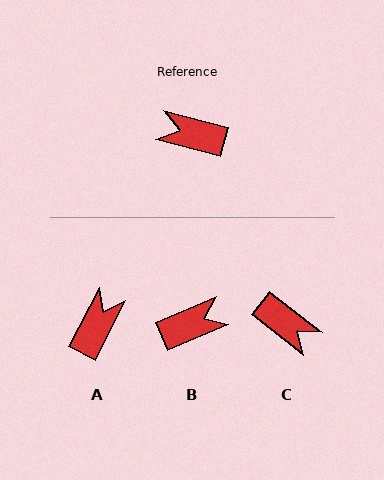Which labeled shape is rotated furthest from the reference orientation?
C, about 157 degrees away.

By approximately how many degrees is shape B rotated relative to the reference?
Approximately 142 degrees clockwise.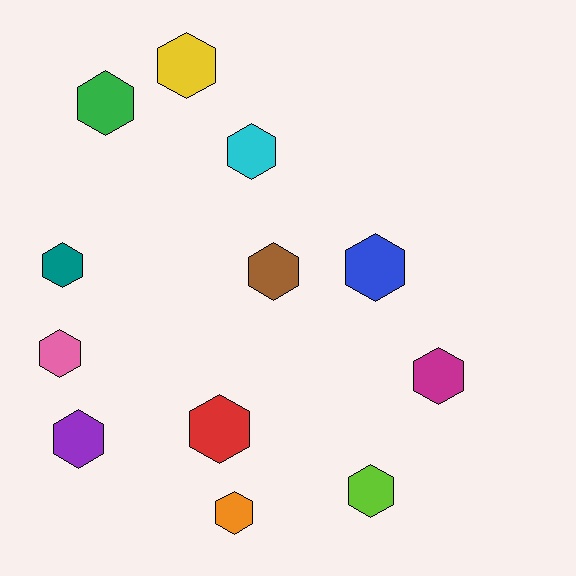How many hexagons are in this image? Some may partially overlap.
There are 12 hexagons.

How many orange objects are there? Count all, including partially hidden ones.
There is 1 orange object.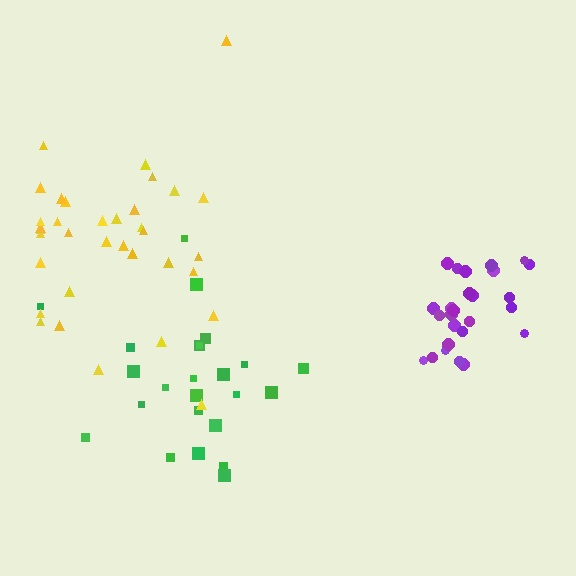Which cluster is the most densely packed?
Purple.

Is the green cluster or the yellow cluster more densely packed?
Yellow.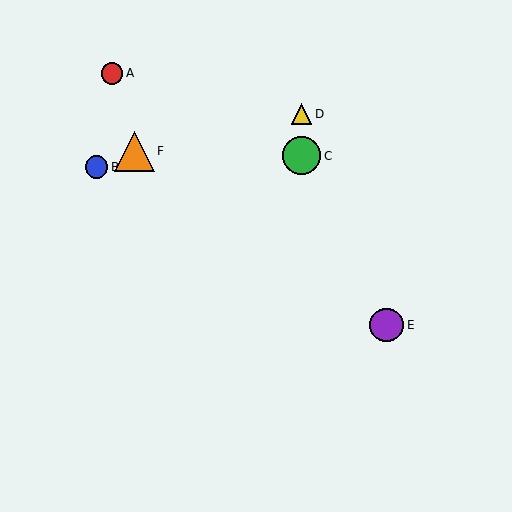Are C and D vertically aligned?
Yes, both are at x≈302.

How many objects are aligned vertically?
2 objects (C, D) are aligned vertically.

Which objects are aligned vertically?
Objects C, D are aligned vertically.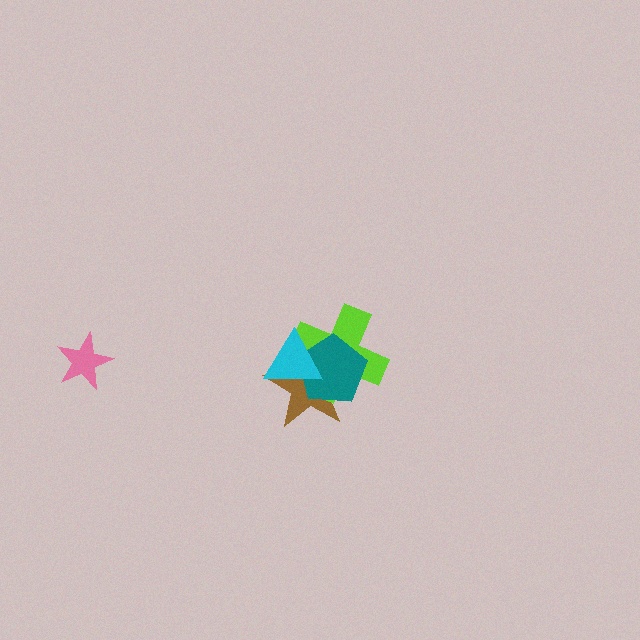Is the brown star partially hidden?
Yes, it is partially covered by another shape.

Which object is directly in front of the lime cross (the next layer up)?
The teal pentagon is directly in front of the lime cross.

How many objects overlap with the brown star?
3 objects overlap with the brown star.